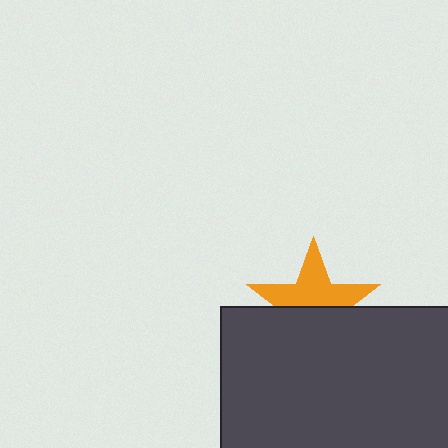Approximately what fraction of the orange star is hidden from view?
Roughly 47% of the orange star is hidden behind the dark gray rectangle.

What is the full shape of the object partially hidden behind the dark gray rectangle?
The partially hidden object is an orange star.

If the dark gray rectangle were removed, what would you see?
You would see the complete orange star.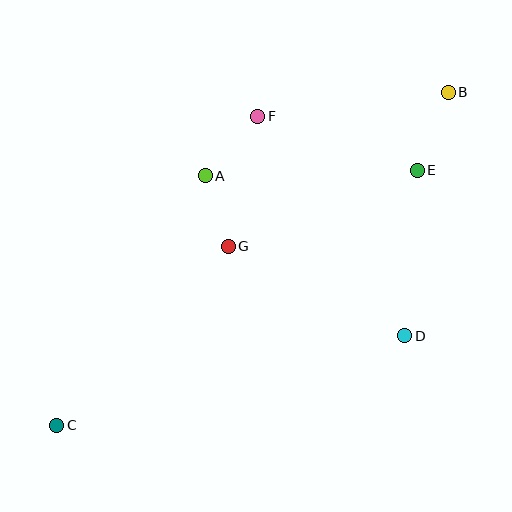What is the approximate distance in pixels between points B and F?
The distance between B and F is approximately 192 pixels.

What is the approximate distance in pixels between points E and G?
The distance between E and G is approximately 204 pixels.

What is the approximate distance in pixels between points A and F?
The distance between A and F is approximately 80 pixels.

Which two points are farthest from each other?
Points B and C are farthest from each other.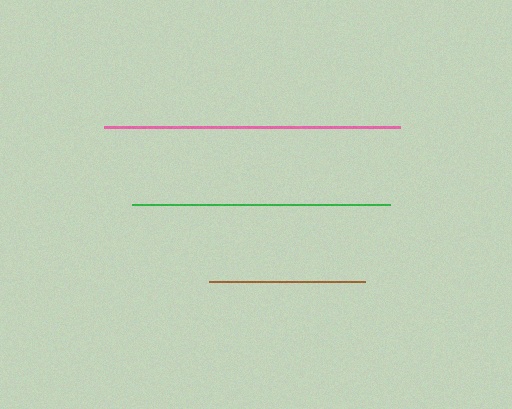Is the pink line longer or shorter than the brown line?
The pink line is longer than the brown line.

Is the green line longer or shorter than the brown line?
The green line is longer than the brown line.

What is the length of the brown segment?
The brown segment is approximately 155 pixels long.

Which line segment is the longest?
The pink line is the longest at approximately 296 pixels.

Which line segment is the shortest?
The brown line is the shortest at approximately 155 pixels.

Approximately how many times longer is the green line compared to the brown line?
The green line is approximately 1.7 times the length of the brown line.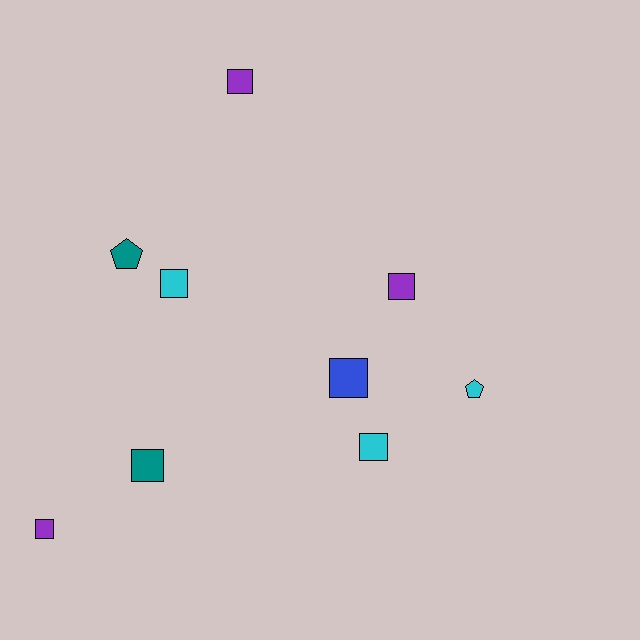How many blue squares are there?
There is 1 blue square.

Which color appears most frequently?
Purple, with 3 objects.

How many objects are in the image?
There are 9 objects.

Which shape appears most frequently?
Square, with 7 objects.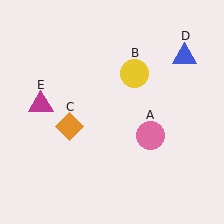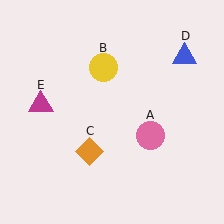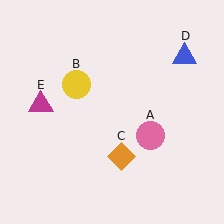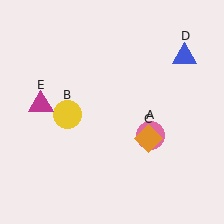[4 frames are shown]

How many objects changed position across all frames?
2 objects changed position: yellow circle (object B), orange diamond (object C).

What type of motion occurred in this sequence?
The yellow circle (object B), orange diamond (object C) rotated counterclockwise around the center of the scene.